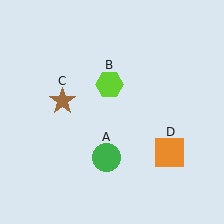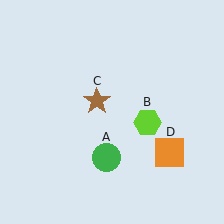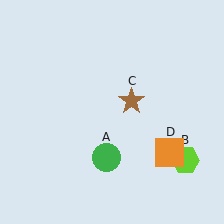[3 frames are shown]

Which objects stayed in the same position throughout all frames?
Green circle (object A) and orange square (object D) remained stationary.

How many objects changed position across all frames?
2 objects changed position: lime hexagon (object B), brown star (object C).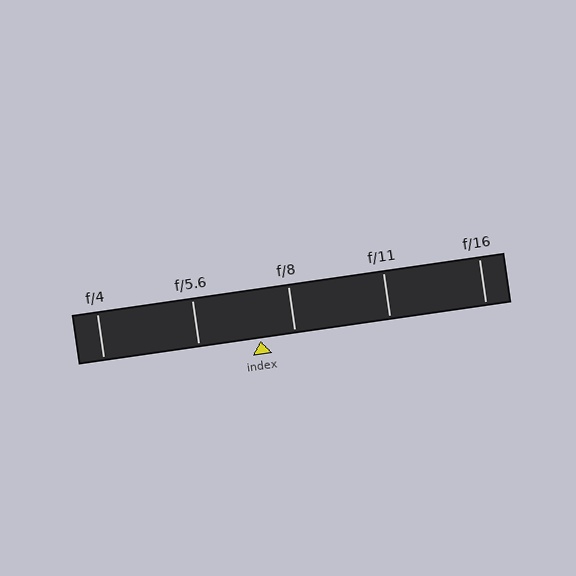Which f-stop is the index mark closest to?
The index mark is closest to f/8.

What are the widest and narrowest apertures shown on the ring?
The widest aperture shown is f/4 and the narrowest is f/16.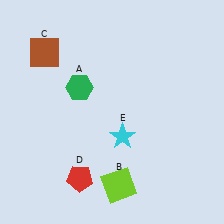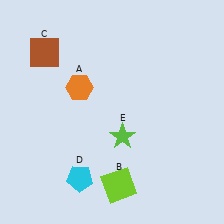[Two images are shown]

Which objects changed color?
A changed from green to orange. D changed from red to cyan. E changed from cyan to lime.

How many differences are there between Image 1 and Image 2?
There are 3 differences between the two images.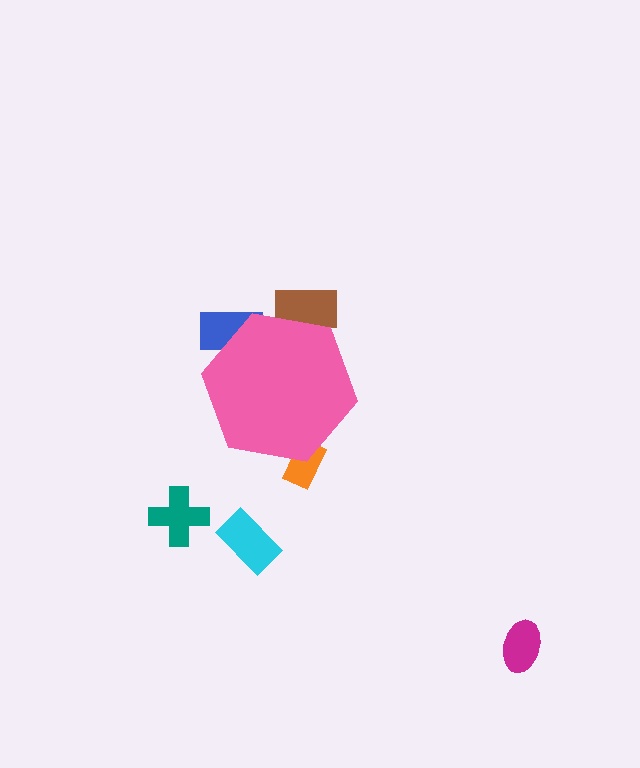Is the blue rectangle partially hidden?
Yes, the blue rectangle is partially hidden behind the pink hexagon.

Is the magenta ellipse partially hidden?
No, the magenta ellipse is fully visible.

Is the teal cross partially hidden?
No, the teal cross is fully visible.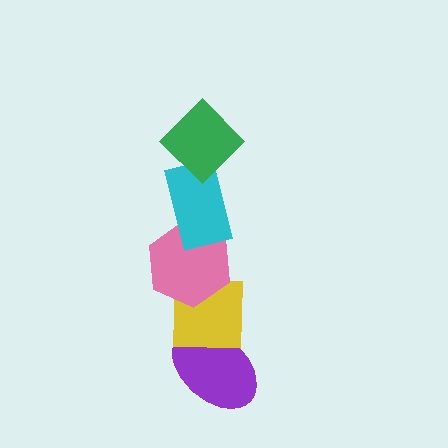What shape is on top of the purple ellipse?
The yellow square is on top of the purple ellipse.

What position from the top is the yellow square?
The yellow square is 4th from the top.